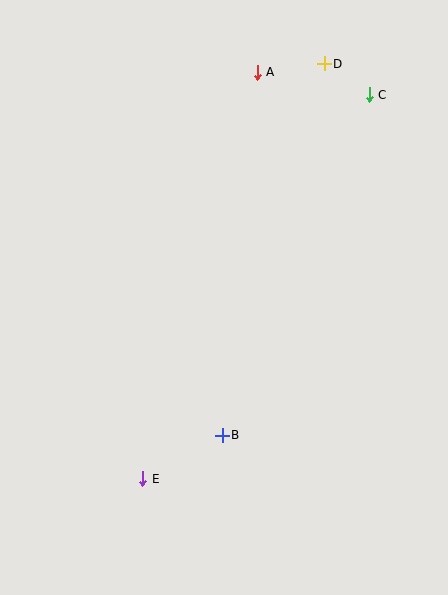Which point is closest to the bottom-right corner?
Point B is closest to the bottom-right corner.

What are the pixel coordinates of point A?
Point A is at (257, 72).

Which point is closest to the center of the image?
Point B at (222, 435) is closest to the center.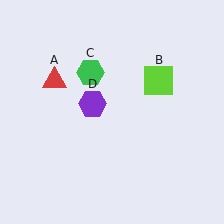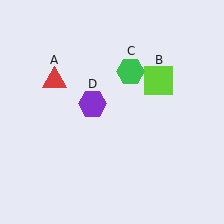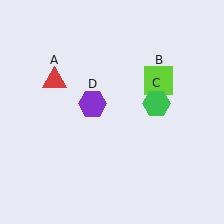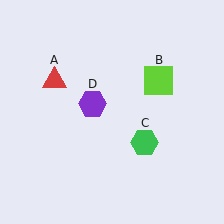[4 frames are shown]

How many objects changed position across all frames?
1 object changed position: green hexagon (object C).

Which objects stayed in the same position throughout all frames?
Red triangle (object A) and lime square (object B) and purple hexagon (object D) remained stationary.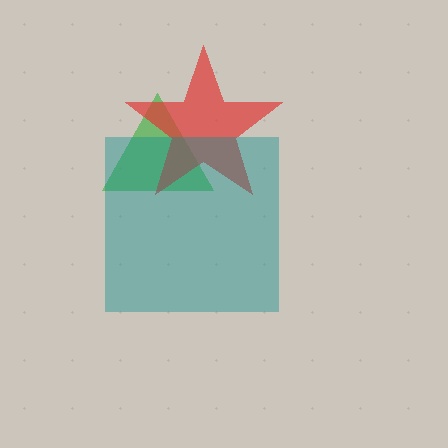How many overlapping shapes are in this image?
There are 3 overlapping shapes in the image.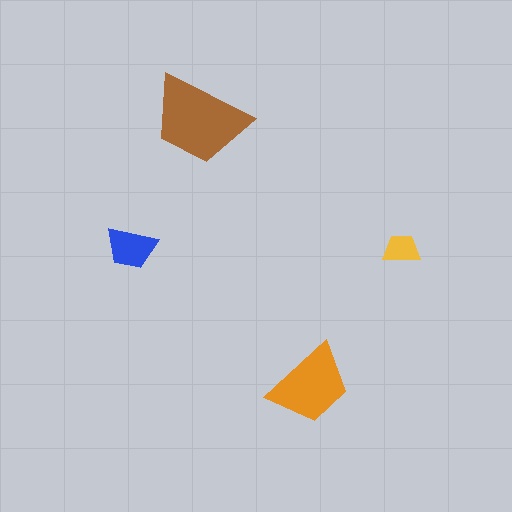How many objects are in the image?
There are 4 objects in the image.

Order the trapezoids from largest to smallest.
the brown one, the orange one, the blue one, the yellow one.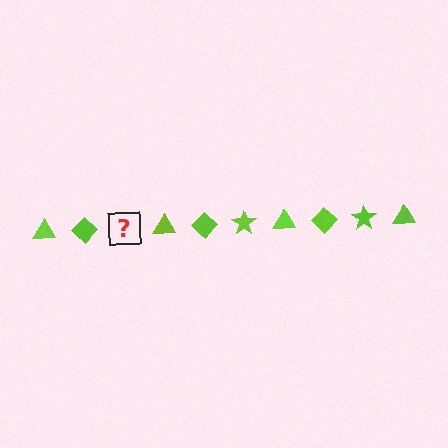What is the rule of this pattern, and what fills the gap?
The rule is that the pattern cycles through triangle, diamond, star shapes in lime. The gap should be filled with a lime star.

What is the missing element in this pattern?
The missing element is a lime star.